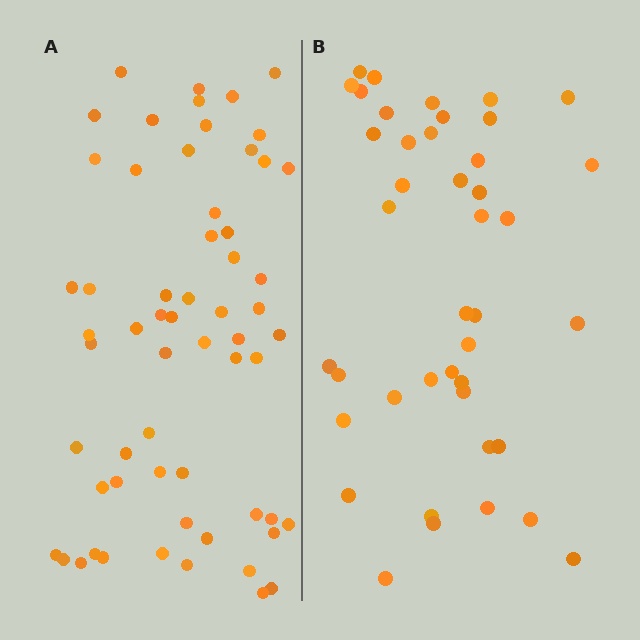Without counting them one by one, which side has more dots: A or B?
Region A (the left region) has more dots.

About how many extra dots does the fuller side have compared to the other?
Region A has approximately 20 more dots than region B.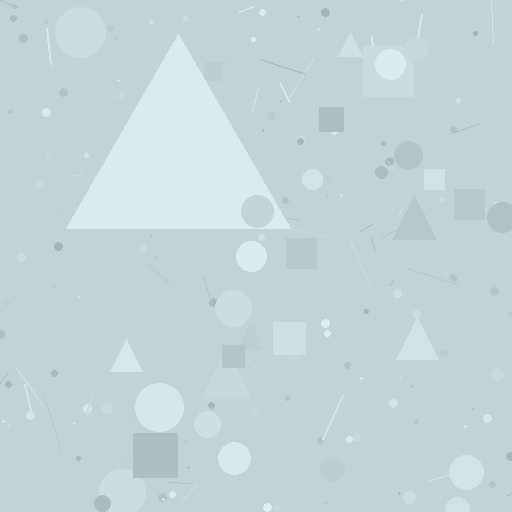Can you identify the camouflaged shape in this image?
The camouflaged shape is a triangle.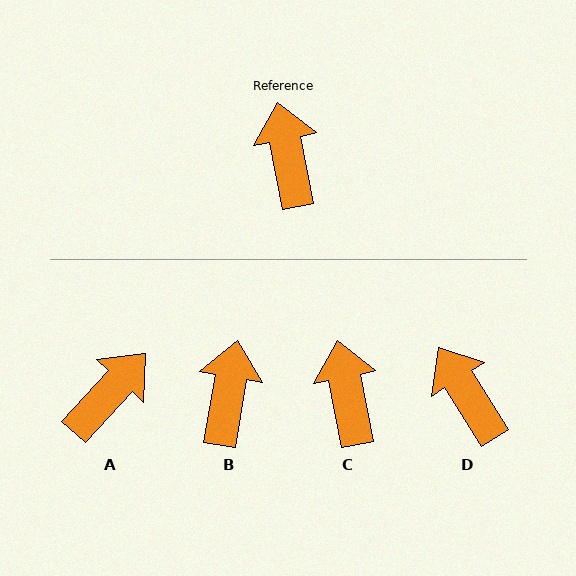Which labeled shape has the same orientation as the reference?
C.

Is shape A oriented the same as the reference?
No, it is off by about 53 degrees.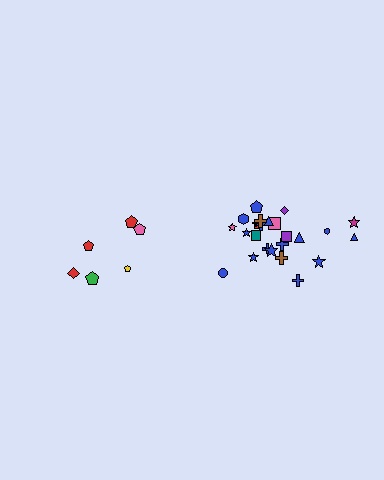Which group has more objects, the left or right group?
The right group.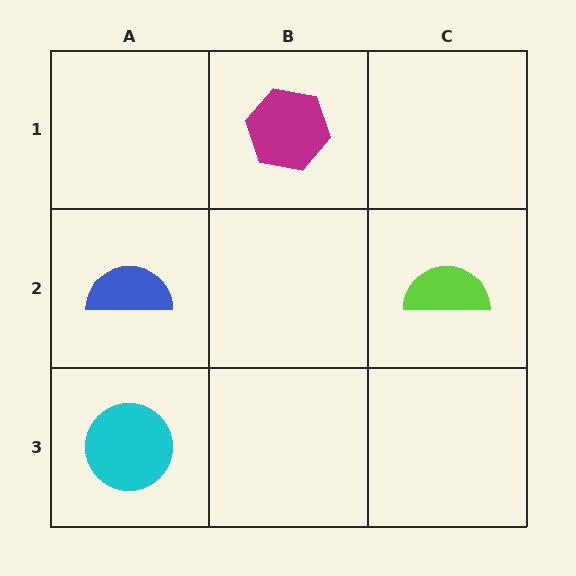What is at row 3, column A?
A cyan circle.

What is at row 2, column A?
A blue semicircle.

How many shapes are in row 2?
2 shapes.